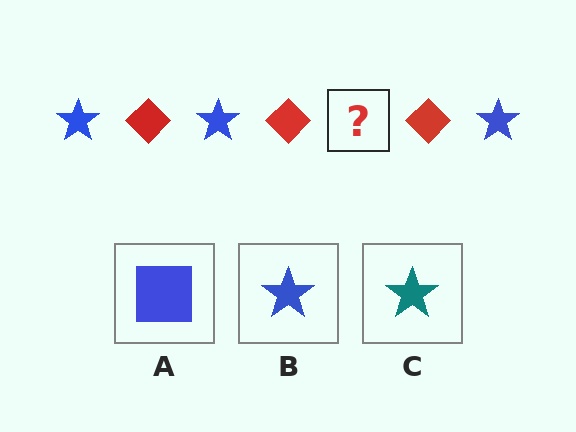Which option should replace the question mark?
Option B.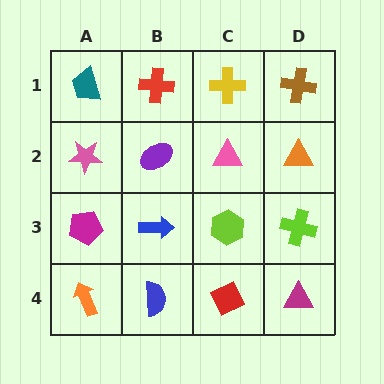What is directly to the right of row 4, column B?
A red diamond.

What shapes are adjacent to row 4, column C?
A lime hexagon (row 3, column C), a blue semicircle (row 4, column B), a magenta triangle (row 4, column D).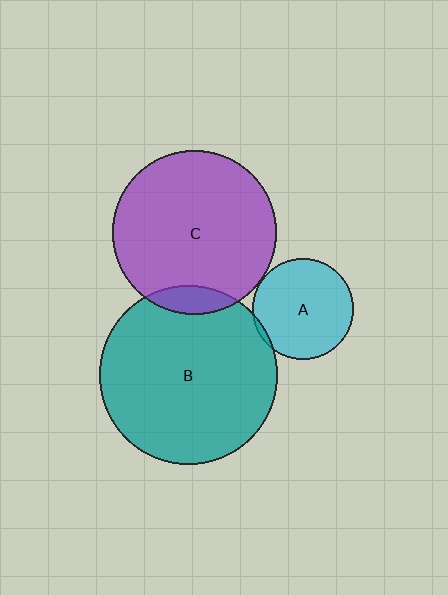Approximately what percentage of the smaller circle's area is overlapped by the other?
Approximately 5%.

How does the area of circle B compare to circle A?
Approximately 3.1 times.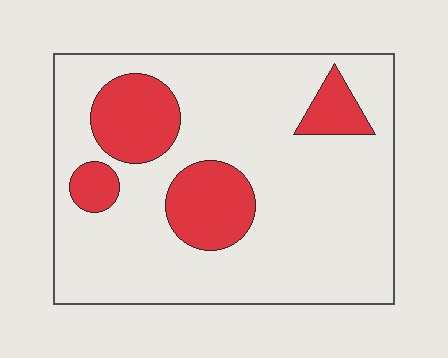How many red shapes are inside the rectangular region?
4.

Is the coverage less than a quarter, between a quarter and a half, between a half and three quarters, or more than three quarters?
Less than a quarter.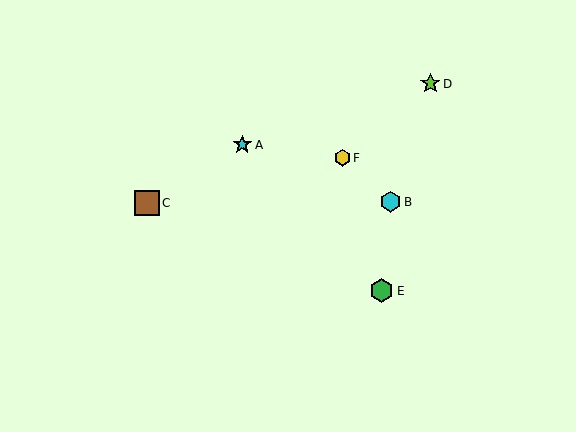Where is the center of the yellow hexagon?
The center of the yellow hexagon is at (342, 158).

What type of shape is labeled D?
Shape D is a lime star.